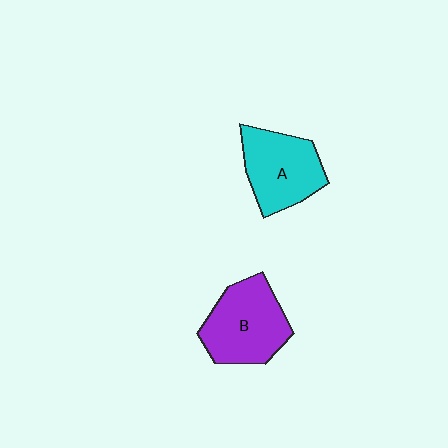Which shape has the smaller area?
Shape A (cyan).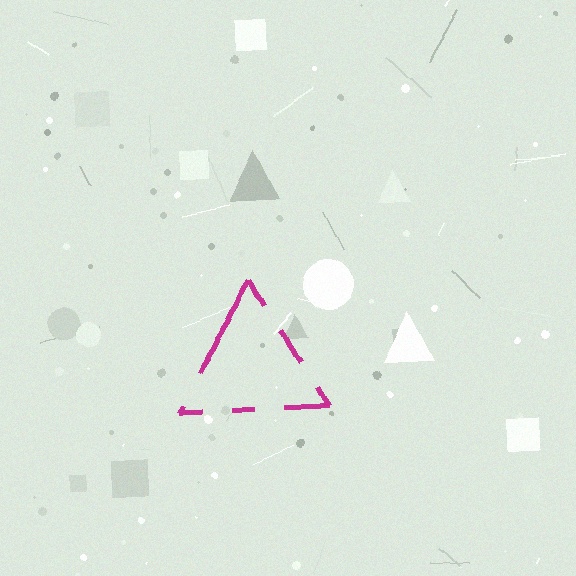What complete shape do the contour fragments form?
The contour fragments form a triangle.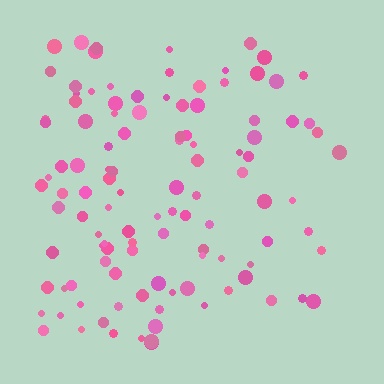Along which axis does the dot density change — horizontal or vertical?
Horizontal.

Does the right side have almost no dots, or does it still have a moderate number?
Still a moderate number, just noticeably fewer than the left.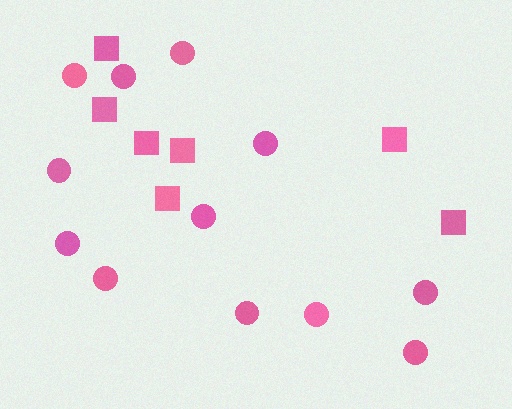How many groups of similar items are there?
There are 2 groups: one group of circles (12) and one group of squares (7).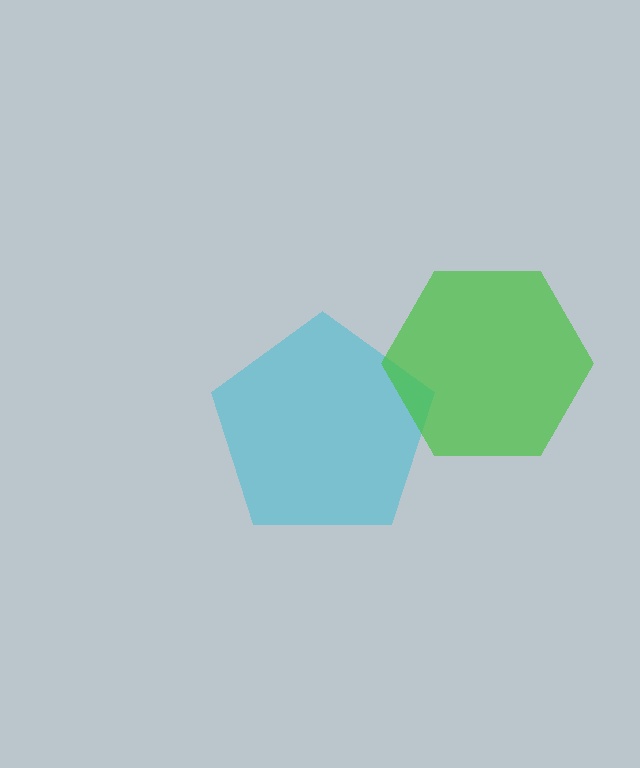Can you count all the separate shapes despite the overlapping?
Yes, there are 2 separate shapes.